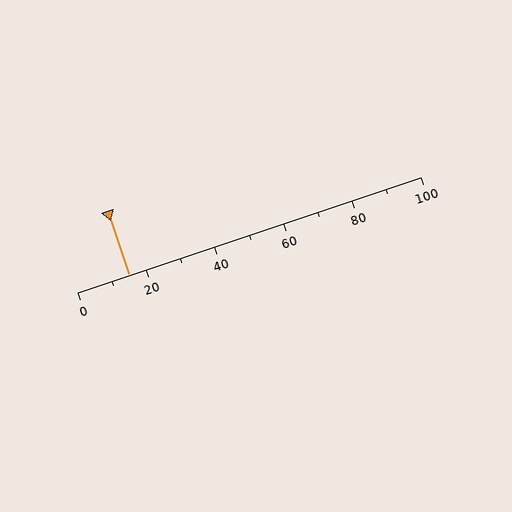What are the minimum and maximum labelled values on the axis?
The axis runs from 0 to 100.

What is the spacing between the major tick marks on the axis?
The major ticks are spaced 20 apart.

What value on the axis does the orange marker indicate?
The marker indicates approximately 15.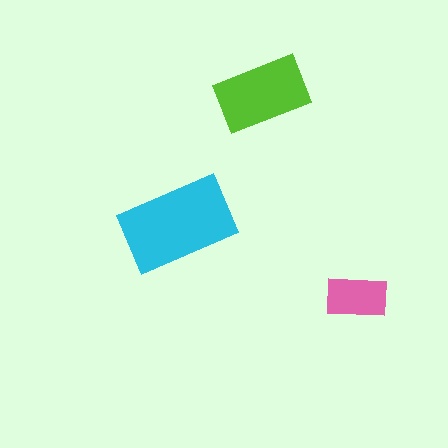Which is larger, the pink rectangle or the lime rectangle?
The lime one.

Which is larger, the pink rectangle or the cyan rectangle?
The cyan one.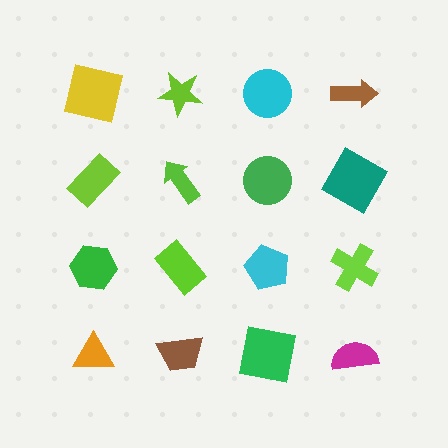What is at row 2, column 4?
A teal diamond.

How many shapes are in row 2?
4 shapes.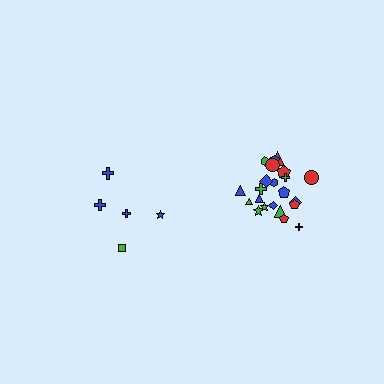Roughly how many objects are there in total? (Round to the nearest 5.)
Roughly 25 objects in total.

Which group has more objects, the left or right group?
The right group.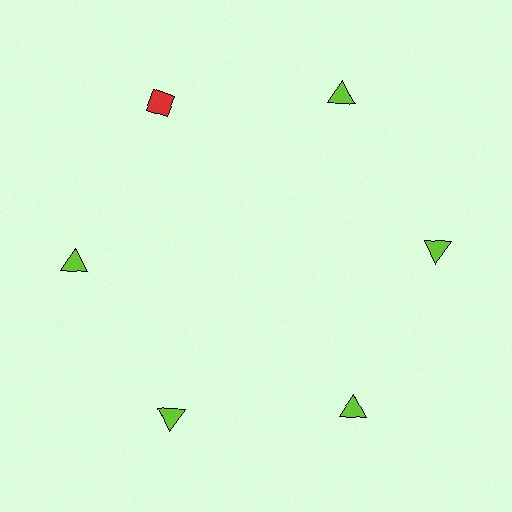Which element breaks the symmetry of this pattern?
The red diamond at roughly the 11 o'clock position breaks the symmetry. All other shapes are lime triangles.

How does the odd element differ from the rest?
It differs in both color (red instead of lime) and shape (diamond instead of triangle).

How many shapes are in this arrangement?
There are 6 shapes arranged in a ring pattern.